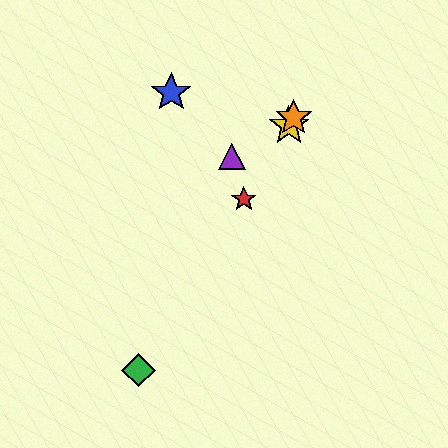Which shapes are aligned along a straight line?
The red star, the green diamond, the yellow star, the orange star are aligned along a straight line.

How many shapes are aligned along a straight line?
4 shapes (the red star, the green diamond, the yellow star, the orange star) are aligned along a straight line.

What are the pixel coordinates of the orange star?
The orange star is at (294, 118).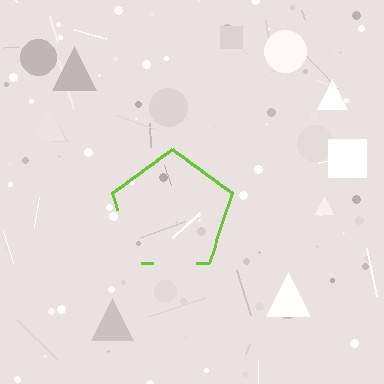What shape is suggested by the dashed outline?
The dashed outline suggests a pentagon.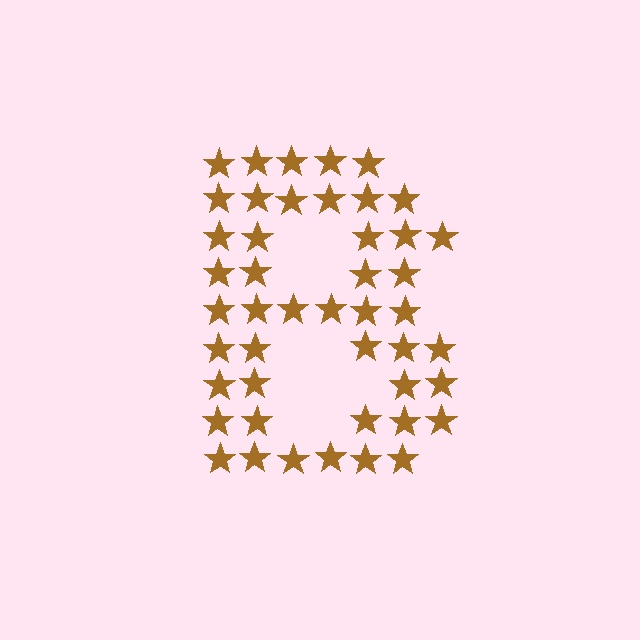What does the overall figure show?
The overall figure shows the letter B.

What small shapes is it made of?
It is made of small stars.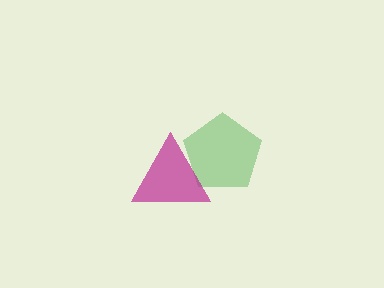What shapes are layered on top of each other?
The layered shapes are: a green pentagon, a magenta triangle.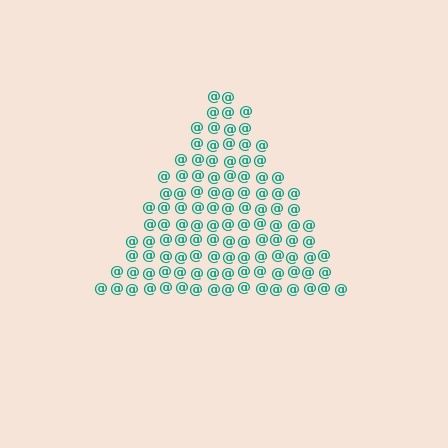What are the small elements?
The small elements are at signs.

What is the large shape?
The large shape is a triangle.